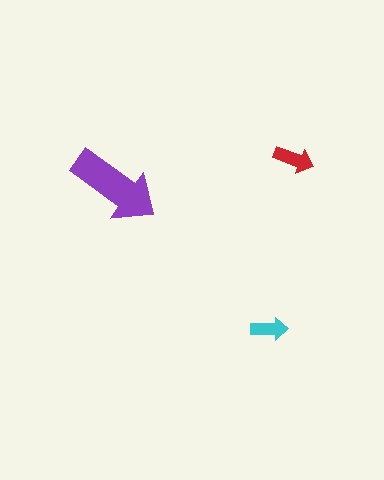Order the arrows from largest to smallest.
the purple one, the red one, the cyan one.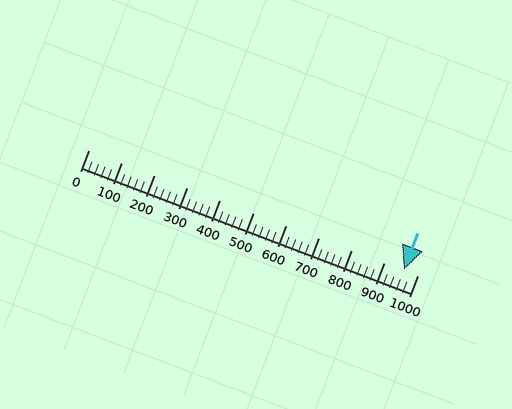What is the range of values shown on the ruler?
The ruler shows values from 0 to 1000.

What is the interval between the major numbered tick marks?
The major tick marks are spaced 100 units apart.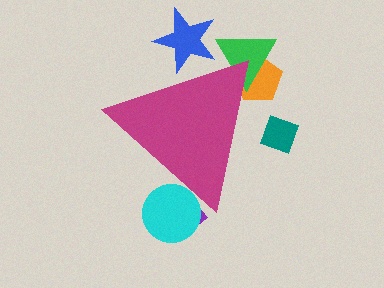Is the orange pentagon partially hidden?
Yes, the orange pentagon is partially hidden behind the magenta triangle.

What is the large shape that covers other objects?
A magenta triangle.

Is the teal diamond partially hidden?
Yes, the teal diamond is partially hidden behind the magenta triangle.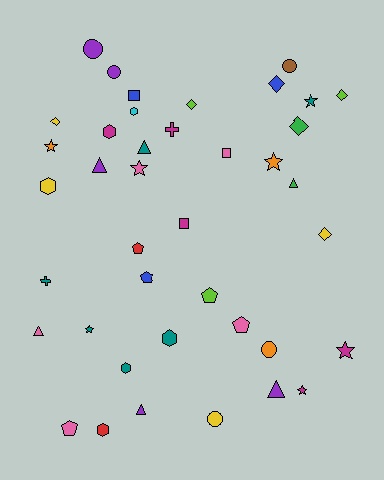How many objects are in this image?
There are 40 objects.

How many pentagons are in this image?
There are 5 pentagons.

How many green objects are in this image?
There are 2 green objects.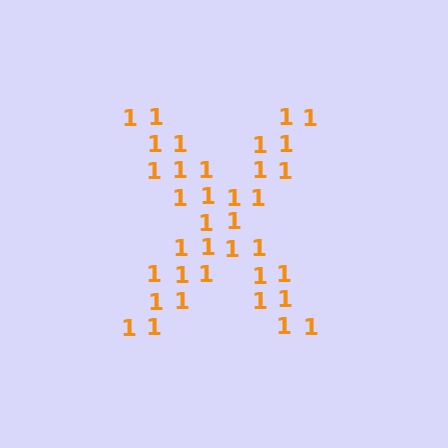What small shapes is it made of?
It is made of small digit 1's.